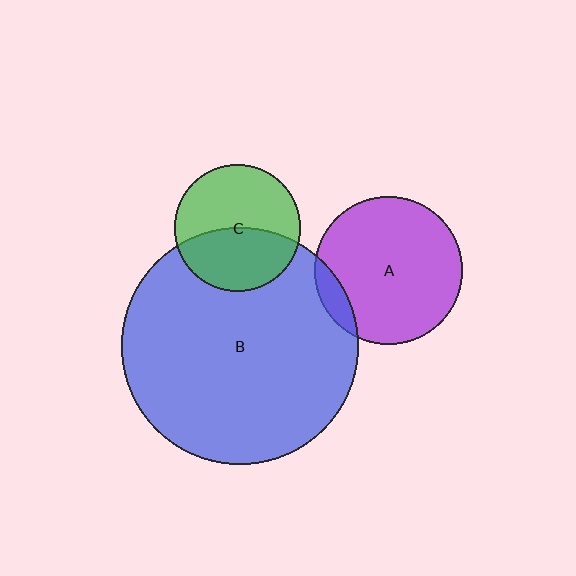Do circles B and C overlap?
Yes.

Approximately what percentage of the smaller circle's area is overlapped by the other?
Approximately 45%.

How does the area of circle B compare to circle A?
Approximately 2.6 times.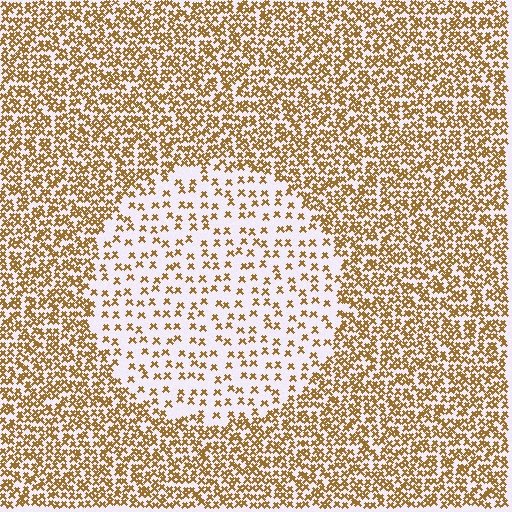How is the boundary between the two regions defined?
The boundary is defined by a change in element density (approximately 2.7x ratio). All elements are the same color, size, and shape.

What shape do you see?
I see a circle.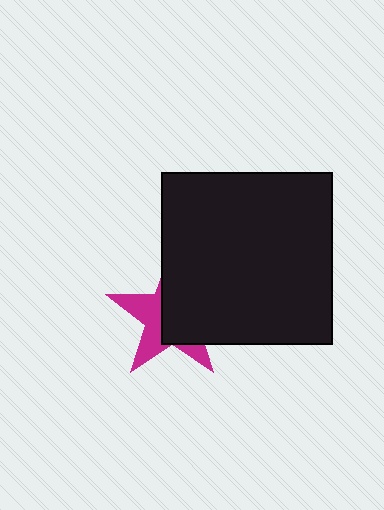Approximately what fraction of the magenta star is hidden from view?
Roughly 58% of the magenta star is hidden behind the black square.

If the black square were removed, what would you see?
You would see the complete magenta star.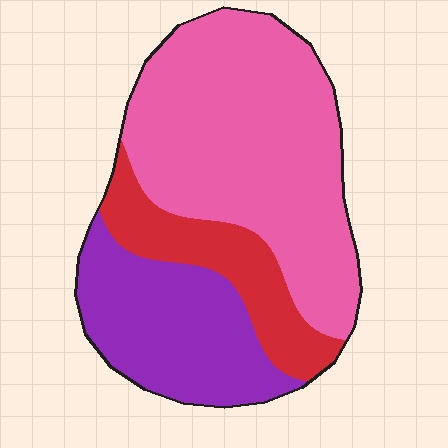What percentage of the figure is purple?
Purple covers 28% of the figure.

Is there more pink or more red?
Pink.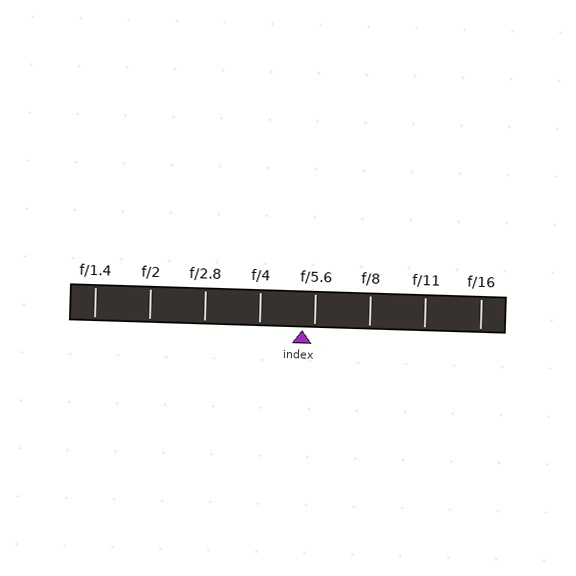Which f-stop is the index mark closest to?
The index mark is closest to f/5.6.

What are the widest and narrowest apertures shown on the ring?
The widest aperture shown is f/1.4 and the narrowest is f/16.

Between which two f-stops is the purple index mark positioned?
The index mark is between f/4 and f/5.6.